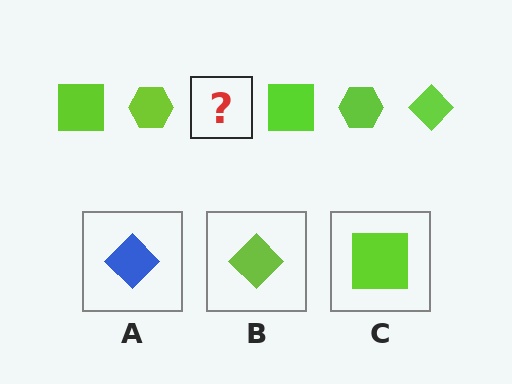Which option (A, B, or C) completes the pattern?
B.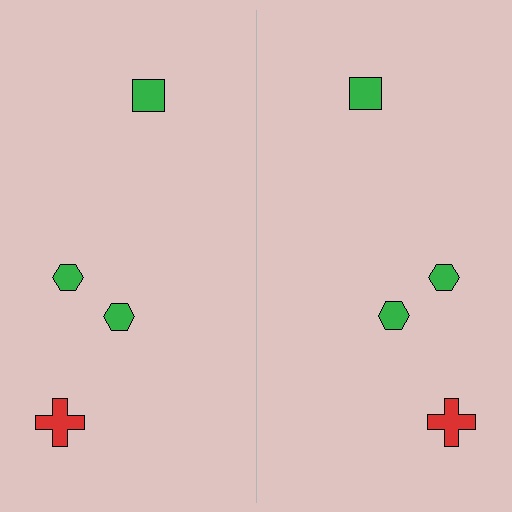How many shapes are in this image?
There are 8 shapes in this image.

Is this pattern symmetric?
Yes, this pattern has bilateral (reflection) symmetry.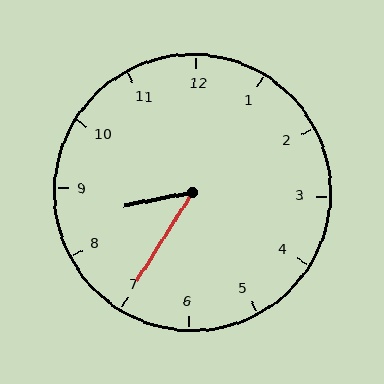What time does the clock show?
8:35.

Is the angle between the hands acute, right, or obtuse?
It is acute.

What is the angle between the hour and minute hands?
Approximately 48 degrees.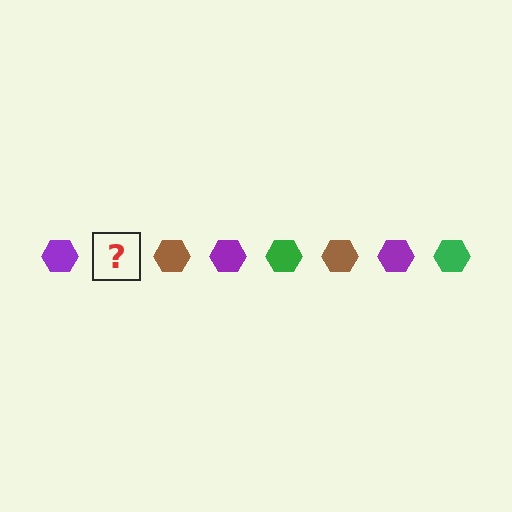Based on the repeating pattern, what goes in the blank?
The blank should be a green hexagon.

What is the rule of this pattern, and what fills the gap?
The rule is that the pattern cycles through purple, green, brown hexagons. The gap should be filled with a green hexagon.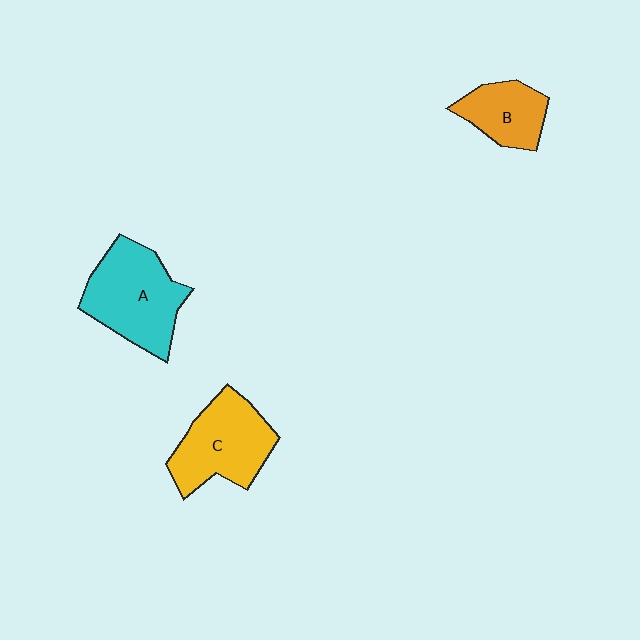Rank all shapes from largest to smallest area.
From largest to smallest: A (cyan), C (yellow), B (orange).